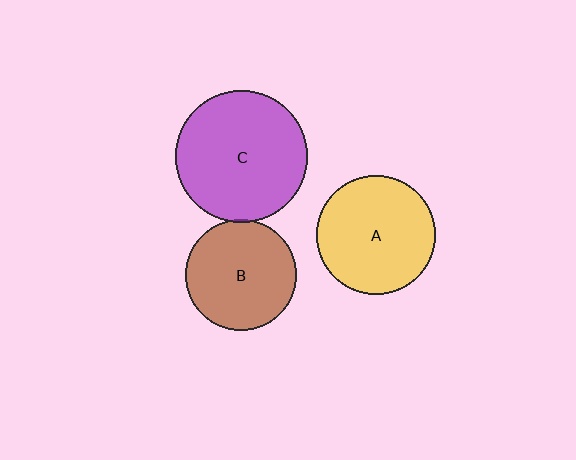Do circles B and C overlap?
Yes.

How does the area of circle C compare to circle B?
Approximately 1.4 times.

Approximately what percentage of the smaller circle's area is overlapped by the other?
Approximately 5%.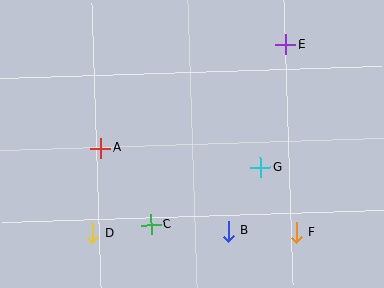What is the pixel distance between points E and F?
The distance between E and F is 188 pixels.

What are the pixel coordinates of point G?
Point G is at (261, 167).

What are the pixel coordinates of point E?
Point E is at (286, 45).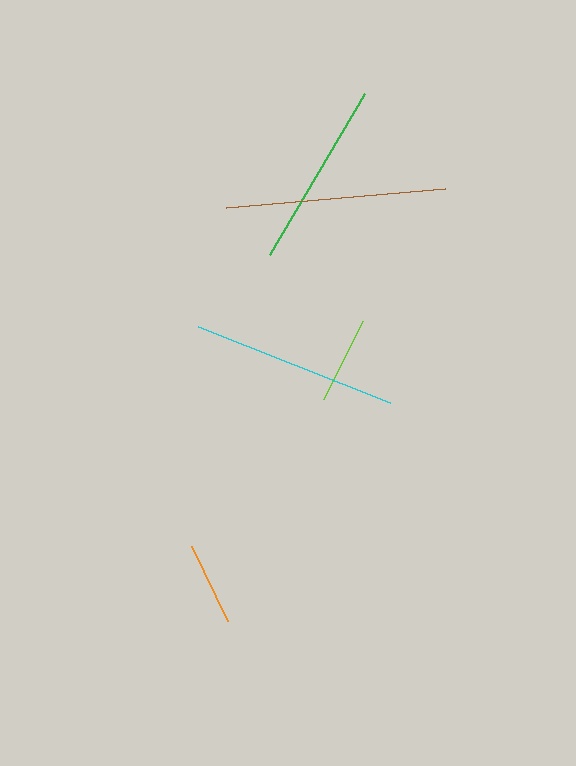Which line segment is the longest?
The brown line is the longest at approximately 220 pixels.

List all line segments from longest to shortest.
From longest to shortest: brown, cyan, green, lime, orange.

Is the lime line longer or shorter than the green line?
The green line is longer than the lime line.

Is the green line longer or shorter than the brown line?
The brown line is longer than the green line.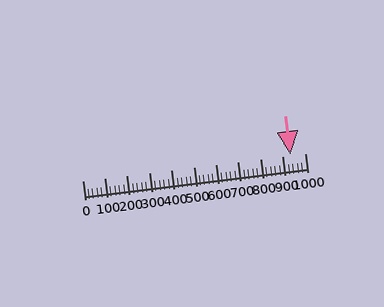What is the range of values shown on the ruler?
The ruler shows values from 0 to 1000.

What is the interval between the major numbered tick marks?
The major tick marks are spaced 100 units apart.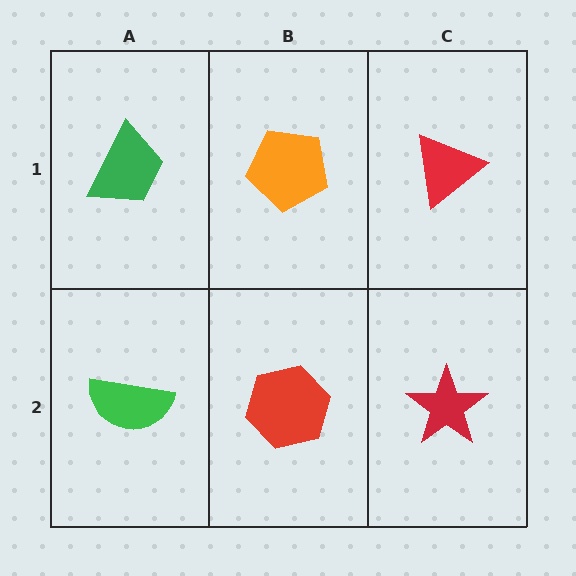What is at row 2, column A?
A green semicircle.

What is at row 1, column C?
A red triangle.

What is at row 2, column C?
A red star.